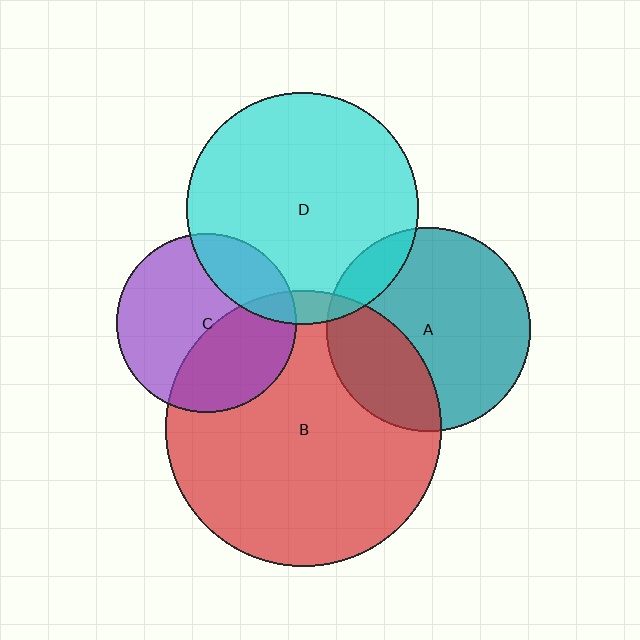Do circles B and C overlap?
Yes.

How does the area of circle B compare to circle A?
Approximately 1.8 times.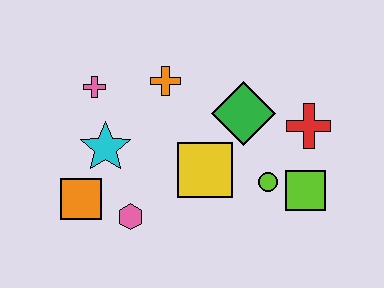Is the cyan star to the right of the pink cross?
Yes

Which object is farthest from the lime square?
The pink cross is farthest from the lime square.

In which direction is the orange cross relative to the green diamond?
The orange cross is to the left of the green diamond.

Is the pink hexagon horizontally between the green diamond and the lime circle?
No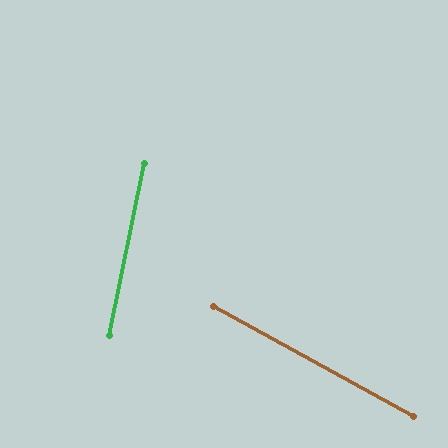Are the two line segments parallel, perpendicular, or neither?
Neither parallel nor perpendicular — they differ by about 73°.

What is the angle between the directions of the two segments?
Approximately 73 degrees.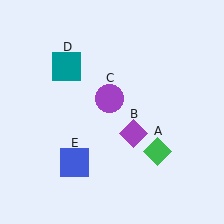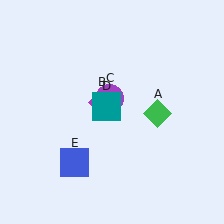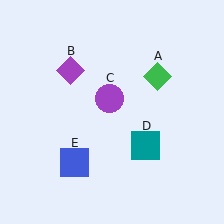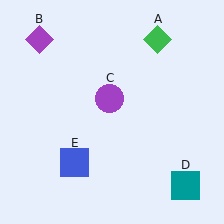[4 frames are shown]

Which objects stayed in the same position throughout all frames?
Purple circle (object C) and blue square (object E) remained stationary.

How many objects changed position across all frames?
3 objects changed position: green diamond (object A), purple diamond (object B), teal square (object D).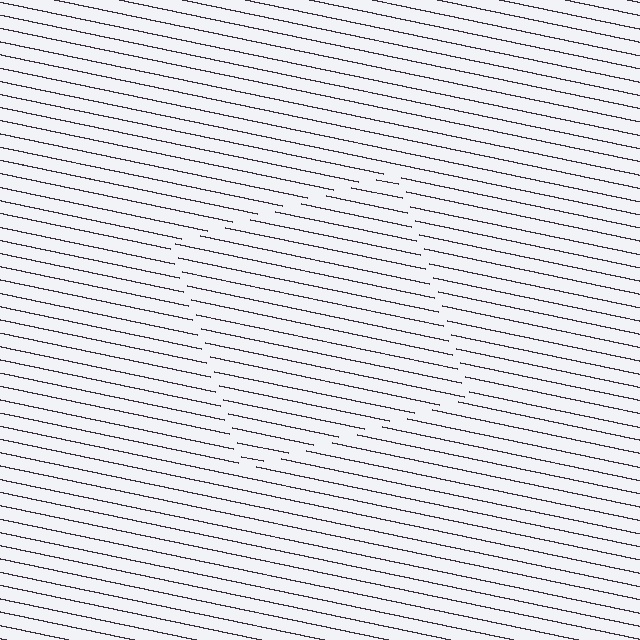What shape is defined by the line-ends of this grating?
An illusory square. The interior of the shape contains the same grating, shifted by half a period — the contour is defined by the phase discontinuity where line-ends from the inner and outer gratings abut.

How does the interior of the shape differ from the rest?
The interior of the shape contains the same grating, shifted by half a period — the contour is defined by the phase discontinuity where line-ends from the inner and outer gratings abut.